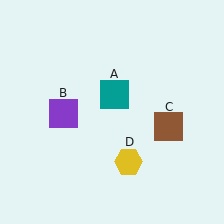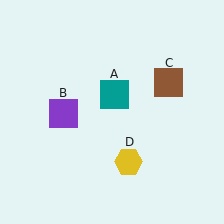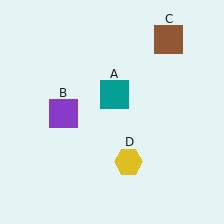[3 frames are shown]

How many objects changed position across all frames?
1 object changed position: brown square (object C).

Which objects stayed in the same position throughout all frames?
Teal square (object A) and purple square (object B) and yellow hexagon (object D) remained stationary.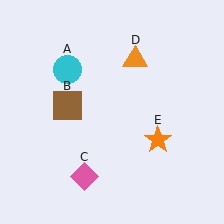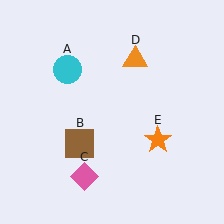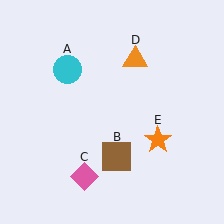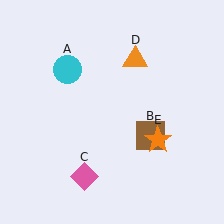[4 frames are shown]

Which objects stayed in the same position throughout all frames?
Cyan circle (object A) and pink diamond (object C) and orange triangle (object D) and orange star (object E) remained stationary.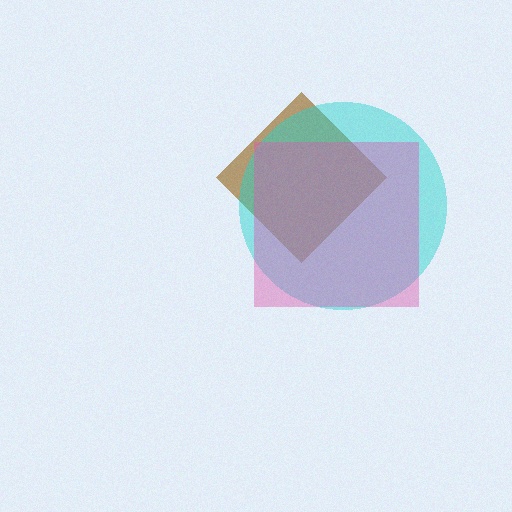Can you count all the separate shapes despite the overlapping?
Yes, there are 3 separate shapes.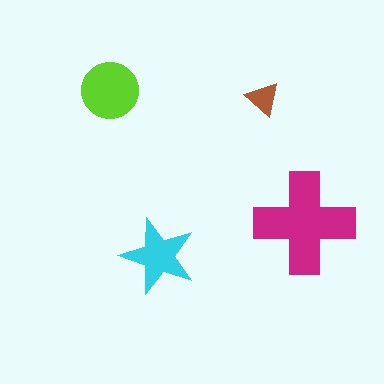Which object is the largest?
The magenta cross.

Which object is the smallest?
The brown triangle.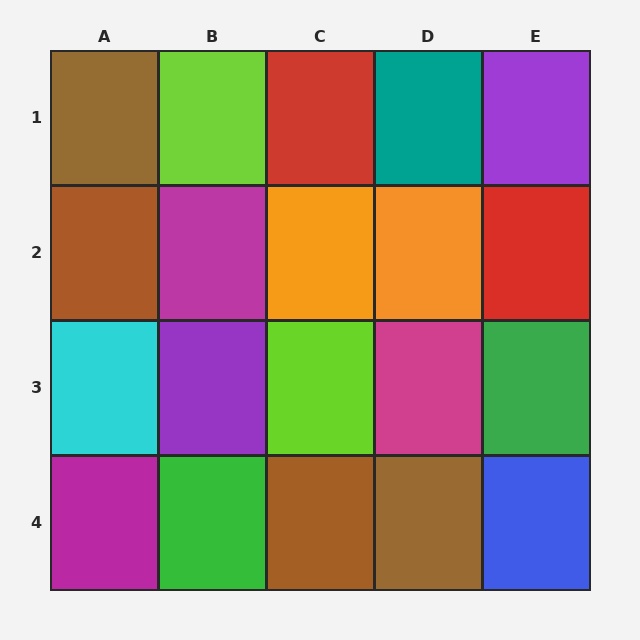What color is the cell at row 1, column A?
Brown.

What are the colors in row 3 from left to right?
Cyan, purple, lime, magenta, green.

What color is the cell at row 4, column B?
Green.